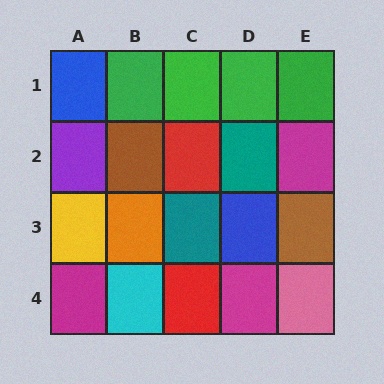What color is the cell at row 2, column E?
Magenta.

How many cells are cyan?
1 cell is cyan.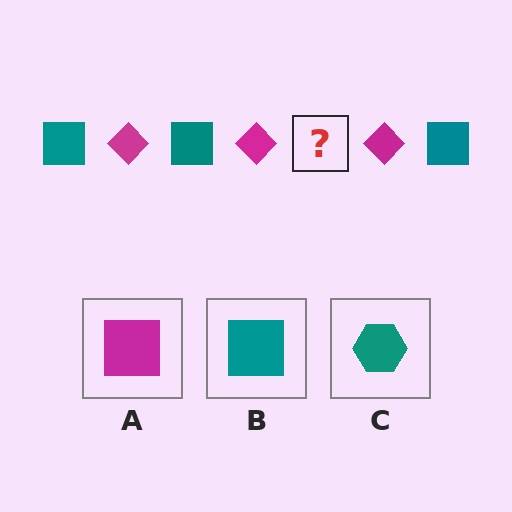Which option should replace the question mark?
Option B.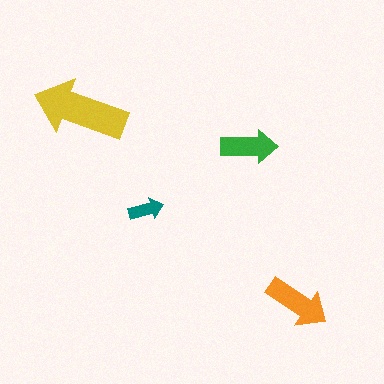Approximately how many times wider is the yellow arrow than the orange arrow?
About 1.5 times wider.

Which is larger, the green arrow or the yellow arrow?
The yellow one.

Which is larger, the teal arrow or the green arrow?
The green one.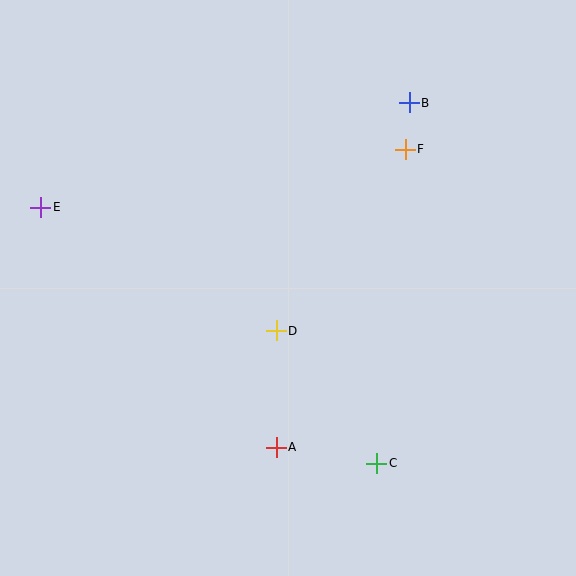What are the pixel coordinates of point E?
Point E is at (41, 207).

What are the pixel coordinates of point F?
Point F is at (405, 149).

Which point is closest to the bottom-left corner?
Point A is closest to the bottom-left corner.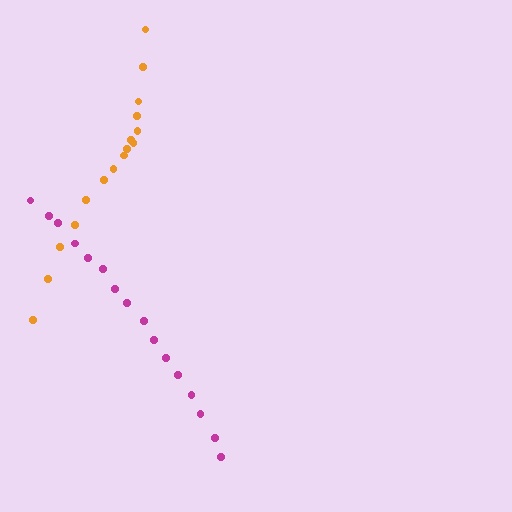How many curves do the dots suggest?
There are 2 distinct paths.